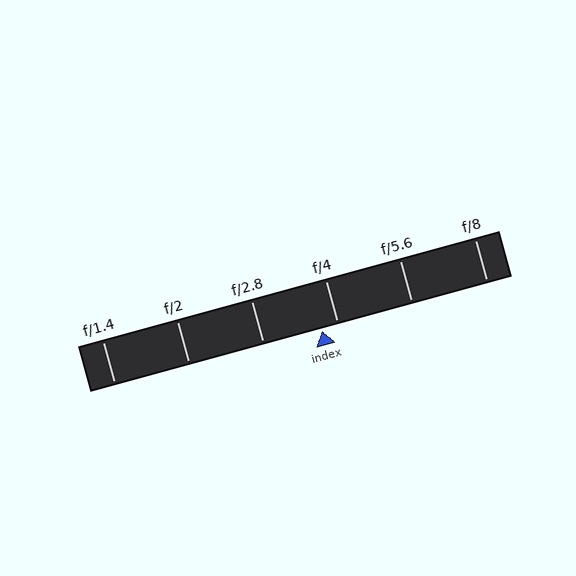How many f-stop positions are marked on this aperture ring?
There are 6 f-stop positions marked.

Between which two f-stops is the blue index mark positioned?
The index mark is between f/2.8 and f/4.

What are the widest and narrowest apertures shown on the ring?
The widest aperture shown is f/1.4 and the narrowest is f/8.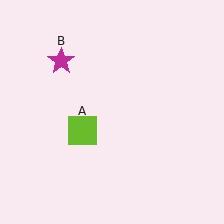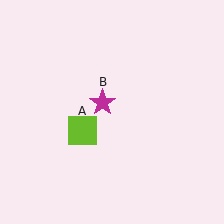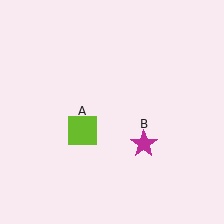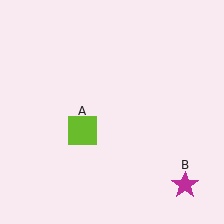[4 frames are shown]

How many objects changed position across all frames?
1 object changed position: magenta star (object B).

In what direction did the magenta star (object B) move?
The magenta star (object B) moved down and to the right.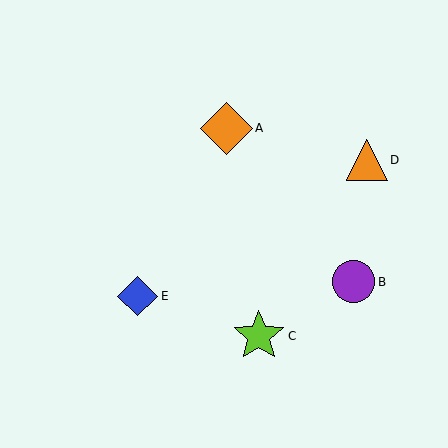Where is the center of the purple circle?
The center of the purple circle is at (354, 282).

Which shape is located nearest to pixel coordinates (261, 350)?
The lime star (labeled C) at (259, 336) is nearest to that location.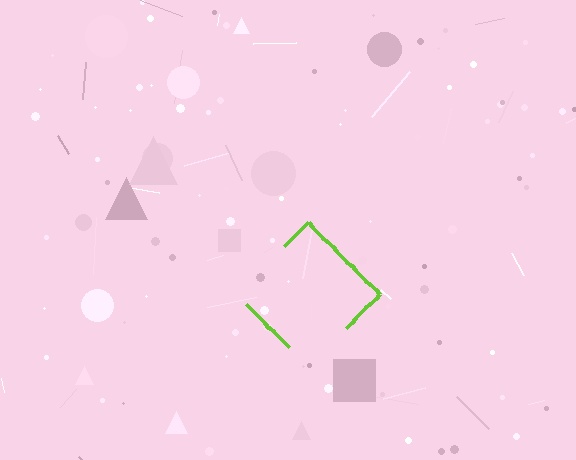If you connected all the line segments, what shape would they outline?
They would outline a diamond.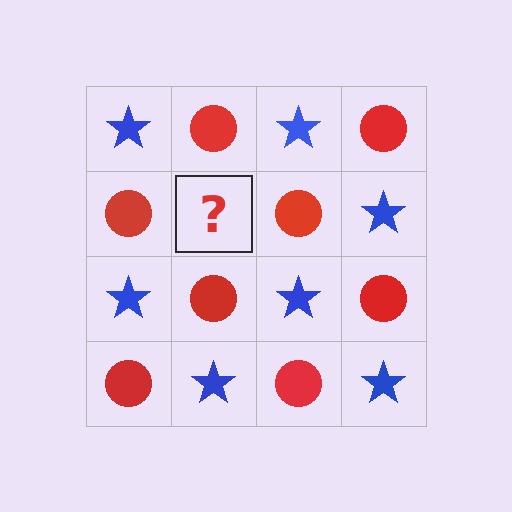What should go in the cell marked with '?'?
The missing cell should contain a blue star.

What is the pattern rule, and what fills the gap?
The rule is that it alternates blue star and red circle in a checkerboard pattern. The gap should be filled with a blue star.